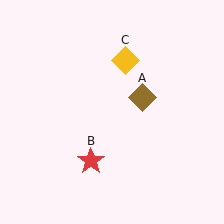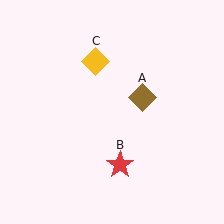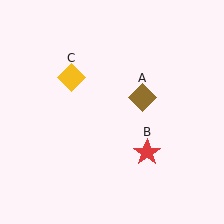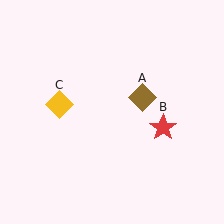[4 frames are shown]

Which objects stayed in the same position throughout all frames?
Brown diamond (object A) remained stationary.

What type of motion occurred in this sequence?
The red star (object B), yellow diamond (object C) rotated counterclockwise around the center of the scene.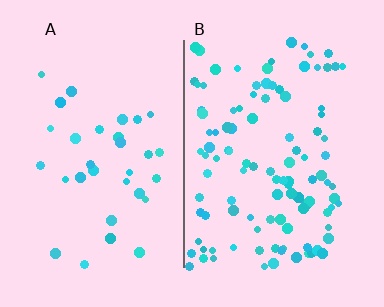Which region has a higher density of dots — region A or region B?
B (the right).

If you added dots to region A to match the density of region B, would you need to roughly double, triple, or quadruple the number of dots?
Approximately triple.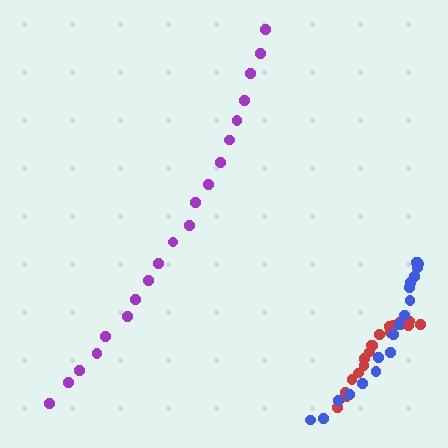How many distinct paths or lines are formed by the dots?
There are 3 distinct paths.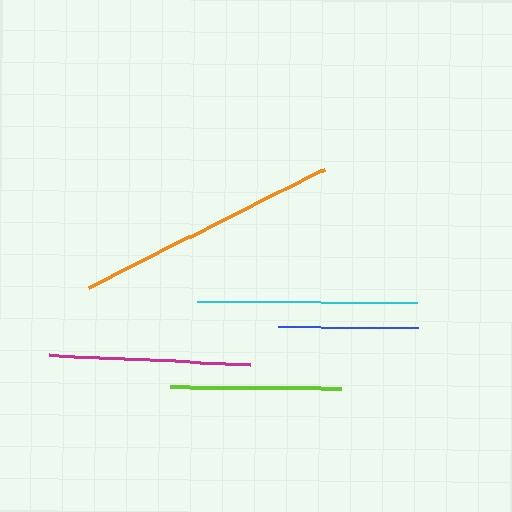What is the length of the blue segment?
The blue segment is approximately 140 pixels long.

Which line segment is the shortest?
The blue line is the shortest at approximately 140 pixels.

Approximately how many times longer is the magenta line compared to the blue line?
The magenta line is approximately 1.4 times the length of the blue line.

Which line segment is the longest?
The orange line is the longest at approximately 264 pixels.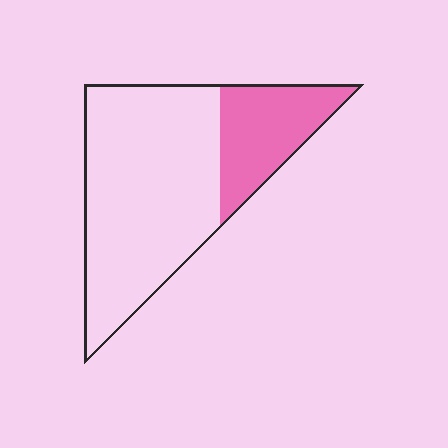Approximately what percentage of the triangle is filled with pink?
Approximately 25%.